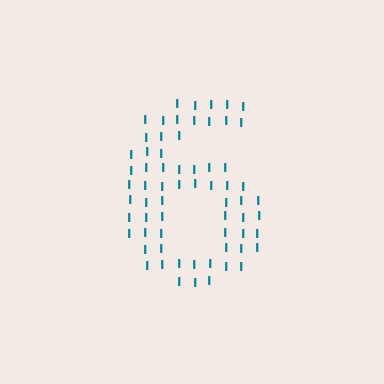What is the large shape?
The large shape is the digit 6.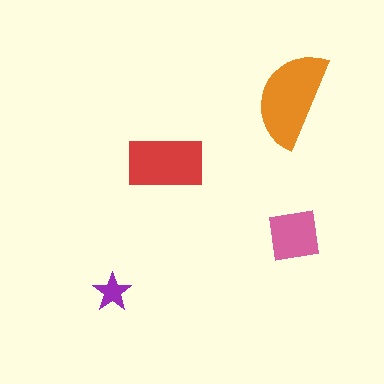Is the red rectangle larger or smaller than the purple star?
Larger.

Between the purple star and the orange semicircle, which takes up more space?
The orange semicircle.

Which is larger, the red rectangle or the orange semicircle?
The orange semicircle.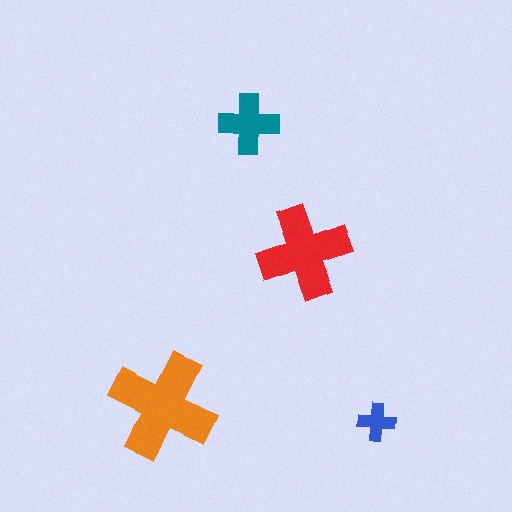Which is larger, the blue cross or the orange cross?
The orange one.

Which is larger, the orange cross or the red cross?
The orange one.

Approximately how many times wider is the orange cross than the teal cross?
About 2 times wider.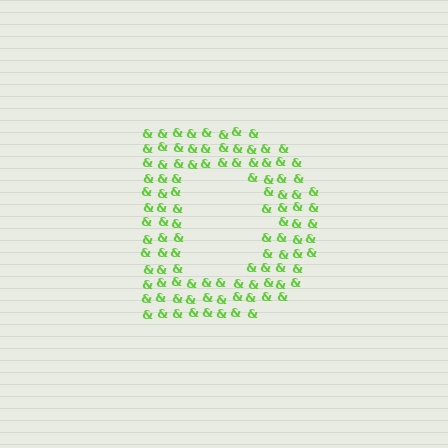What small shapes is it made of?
It is made of small ampersands.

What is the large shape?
The large shape is the letter D.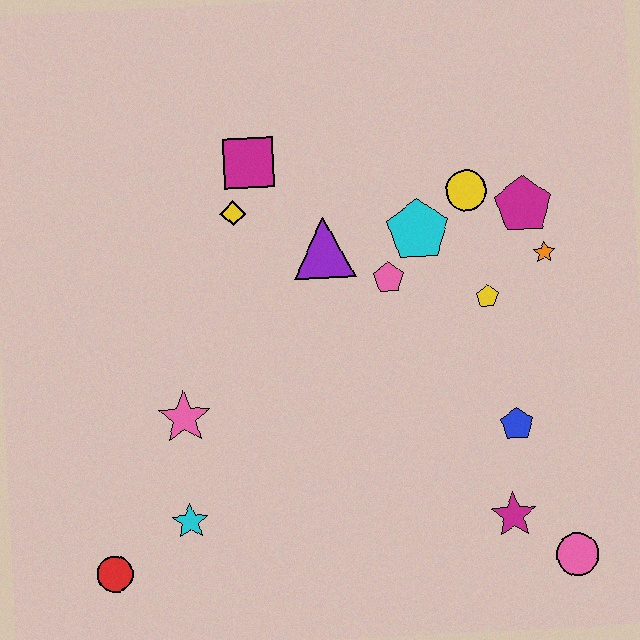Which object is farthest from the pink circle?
The magenta square is farthest from the pink circle.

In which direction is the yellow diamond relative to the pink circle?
The yellow diamond is above the pink circle.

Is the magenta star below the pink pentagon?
Yes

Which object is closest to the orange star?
The magenta pentagon is closest to the orange star.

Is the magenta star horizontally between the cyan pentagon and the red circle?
No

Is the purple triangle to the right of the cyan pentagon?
No